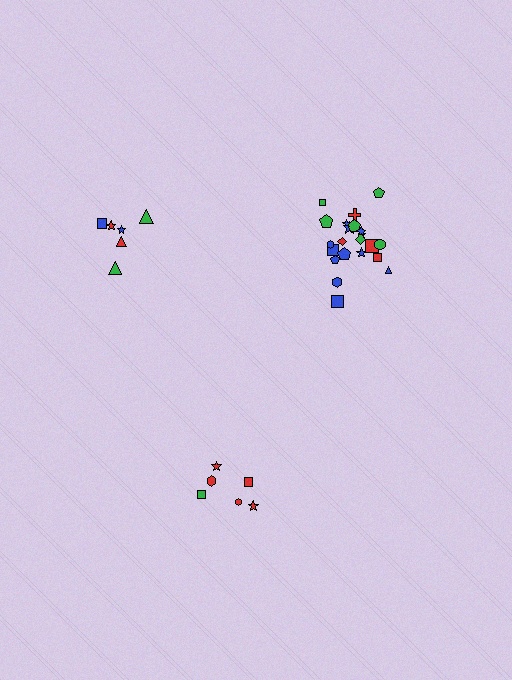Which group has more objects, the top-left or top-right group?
The top-right group.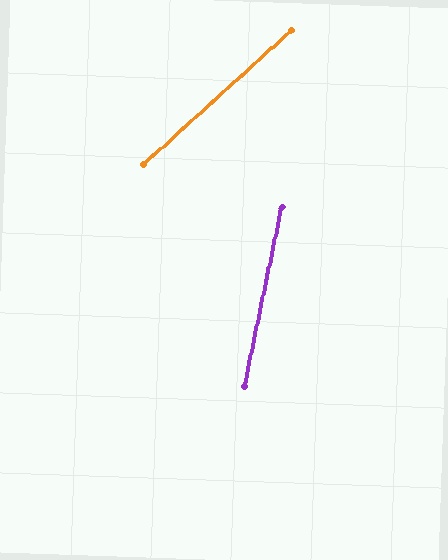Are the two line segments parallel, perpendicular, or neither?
Neither parallel nor perpendicular — they differ by about 36°.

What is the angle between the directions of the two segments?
Approximately 36 degrees.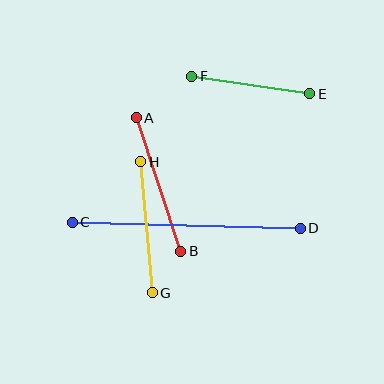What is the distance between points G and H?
The distance is approximately 131 pixels.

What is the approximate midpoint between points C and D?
The midpoint is at approximately (186, 225) pixels.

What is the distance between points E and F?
The distance is approximately 119 pixels.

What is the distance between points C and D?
The distance is approximately 228 pixels.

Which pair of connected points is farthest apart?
Points C and D are farthest apart.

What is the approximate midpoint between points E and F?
The midpoint is at approximately (251, 85) pixels.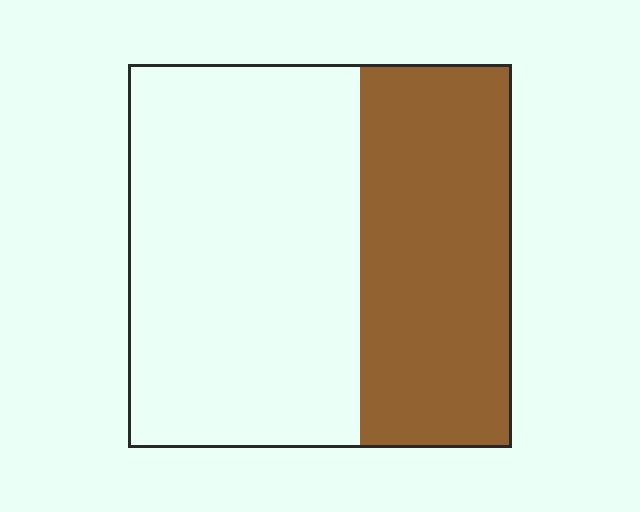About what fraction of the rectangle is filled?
About two fifths (2/5).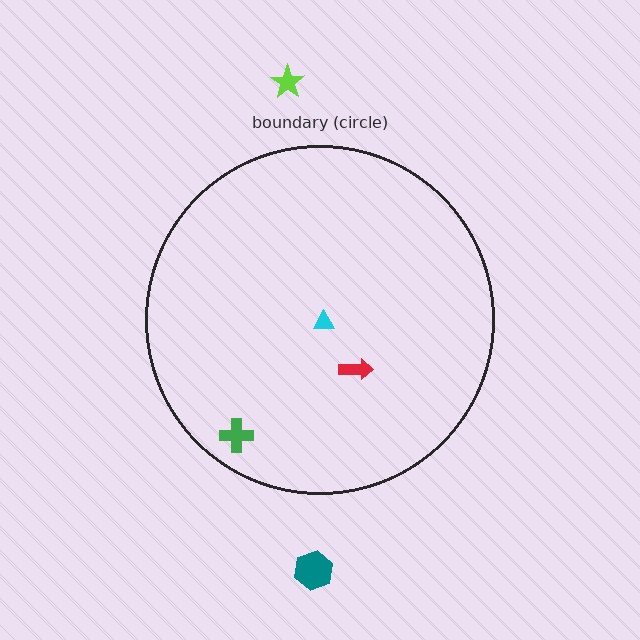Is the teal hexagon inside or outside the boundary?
Outside.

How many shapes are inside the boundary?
3 inside, 2 outside.